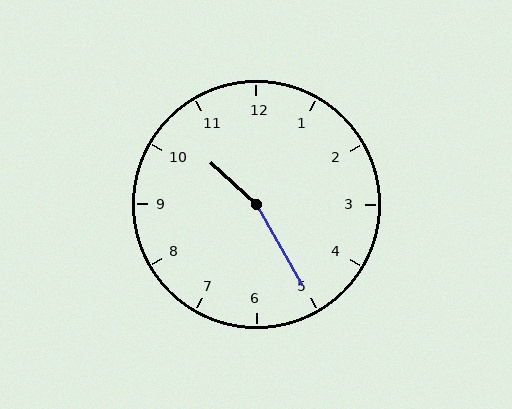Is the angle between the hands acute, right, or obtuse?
It is obtuse.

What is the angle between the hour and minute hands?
Approximately 162 degrees.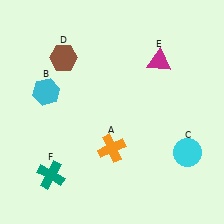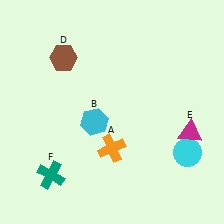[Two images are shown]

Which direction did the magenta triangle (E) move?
The magenta triangle (E) moved down.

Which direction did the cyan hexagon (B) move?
The cyan hexagon (B) moved right.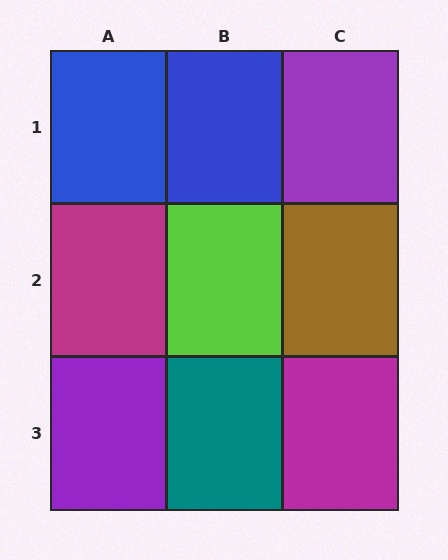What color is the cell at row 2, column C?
Brown.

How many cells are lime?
1 cell is lime.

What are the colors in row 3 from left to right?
Purple, teal, magenta.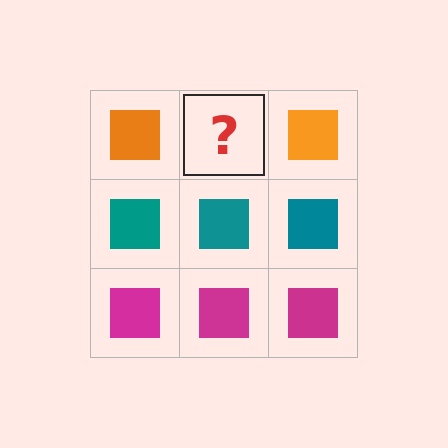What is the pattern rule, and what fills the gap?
The rule is that each row has a consistent color. The gap should be filled with an orange square.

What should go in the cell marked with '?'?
The missing cell should contain an orange square.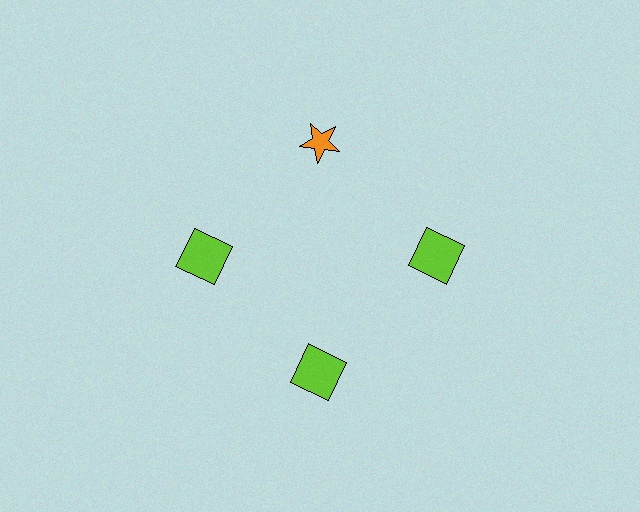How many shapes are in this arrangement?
There are 4 shapes arranged in a ring pattern.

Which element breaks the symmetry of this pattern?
The orange star at roughly the 12 o'clock position breaks the symmetry. All other shapes are lime squares.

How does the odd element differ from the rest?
It differs in both color (orange instead of lime) and shape (star instead of square).